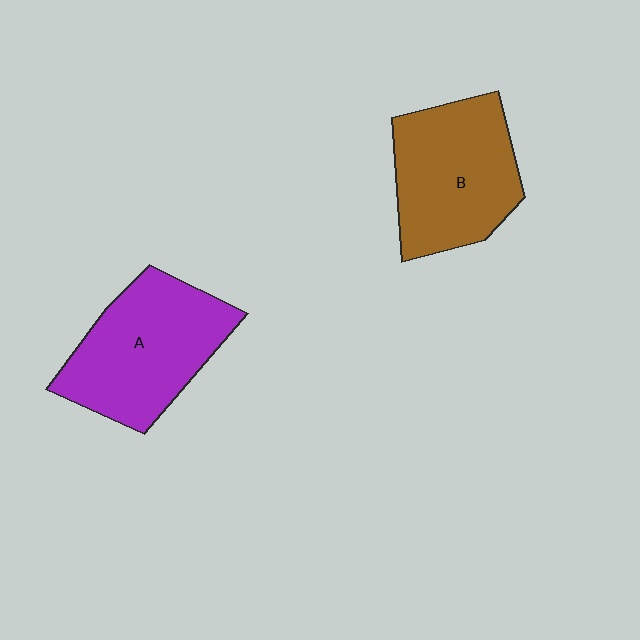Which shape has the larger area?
Shape A (purple).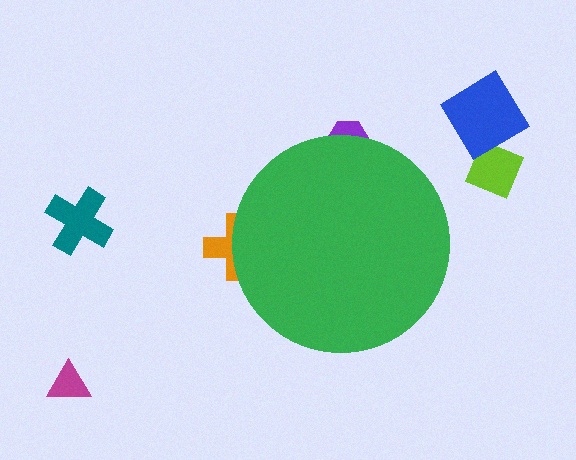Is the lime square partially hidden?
No, the lime square is fully visible.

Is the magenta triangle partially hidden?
No, the magenta triangle is fully visible.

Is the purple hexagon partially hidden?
Yes, the purple hexagon is partially hidden behind the green circle.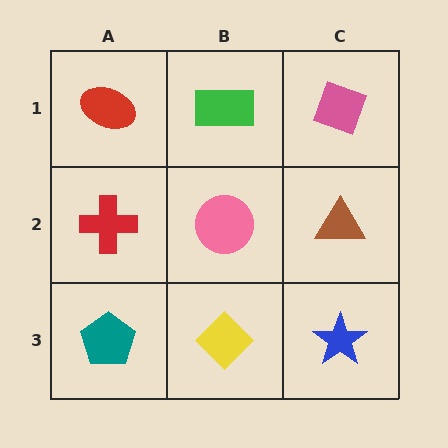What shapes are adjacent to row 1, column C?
A brown triangle (row 2, column C), a green rectangle (row 1, column B).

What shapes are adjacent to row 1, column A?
A red cross (row 2, column A), a green rectangle (row 1, column B).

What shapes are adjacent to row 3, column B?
A pink circle (row 2, column B), a teal pentagon (row 3, column A), a blue star (row 3, column C).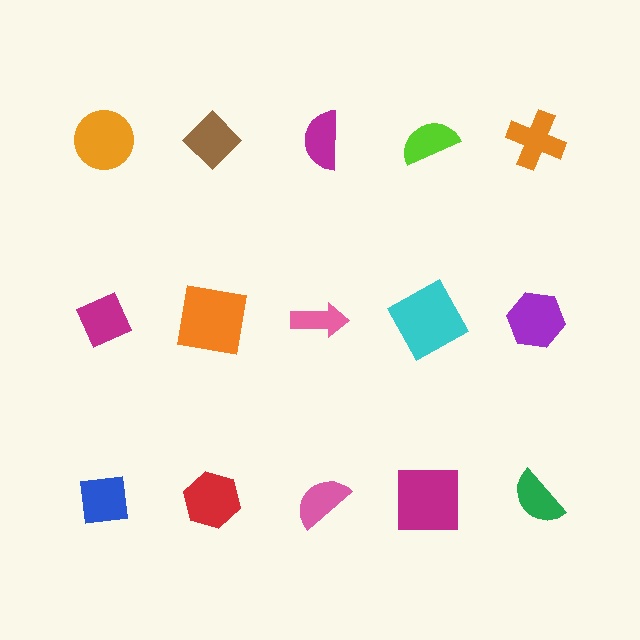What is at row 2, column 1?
A magenta diamond.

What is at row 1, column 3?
A magenta semicircle.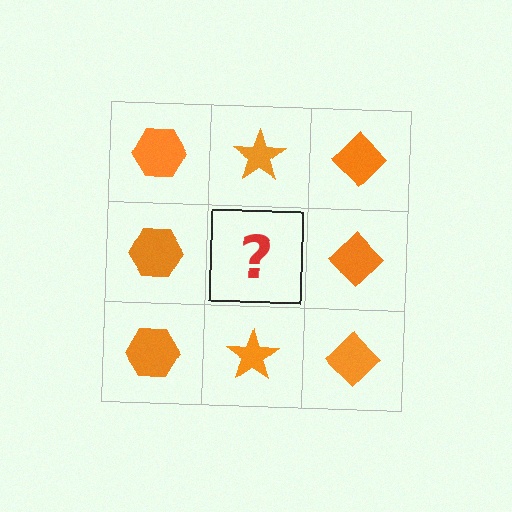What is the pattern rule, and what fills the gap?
The rule is that each column has a consistent shape. The gap should be filled with an orange star.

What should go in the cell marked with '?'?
The missing cell should contain an orange star.